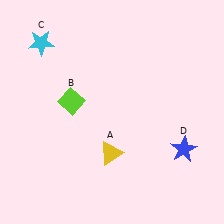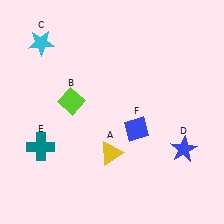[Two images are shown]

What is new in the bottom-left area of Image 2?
A teal cross (E) was added in the bottom-left area of Image 2.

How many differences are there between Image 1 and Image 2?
There are 2 differences between the two images.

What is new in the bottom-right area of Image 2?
A blue diamond (F) was added in the bottom-right area of Image 2.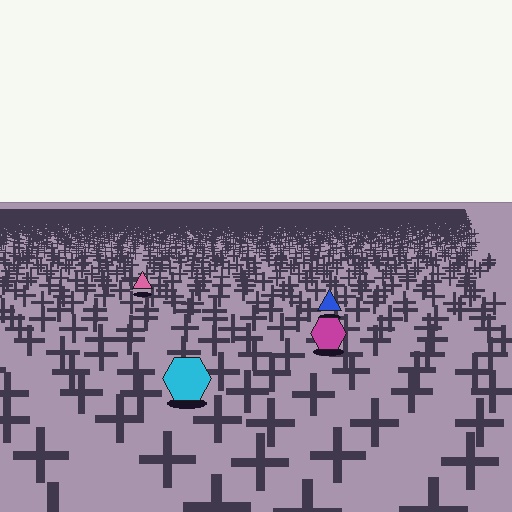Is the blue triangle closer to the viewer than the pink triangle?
Yes. The blue triangle is closer — you can tell from the texture gradient: the ground texture is coarser near it.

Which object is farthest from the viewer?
The pink triangle is farthest from the viewer. It appears smaller and the ground texture around it is denser.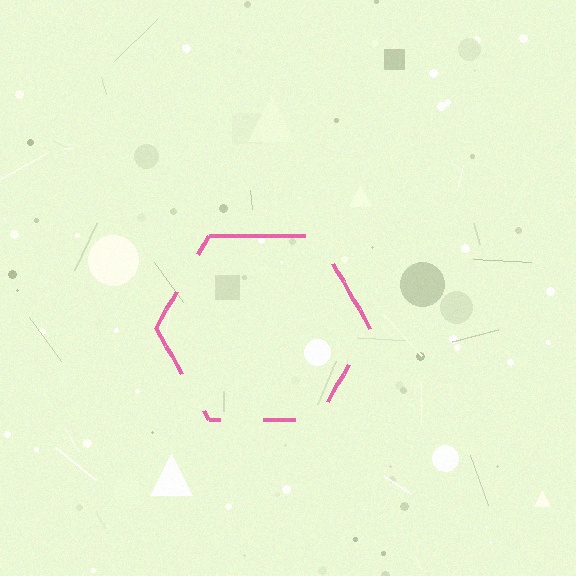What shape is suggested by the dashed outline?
The dashed outline suggests a hexagon.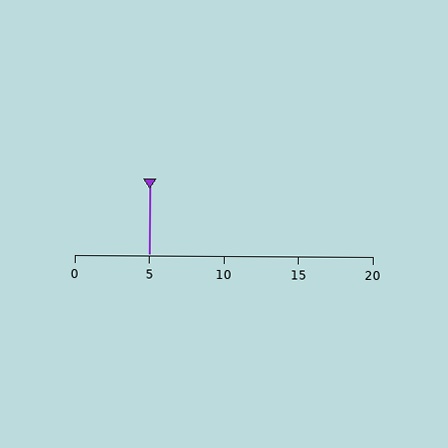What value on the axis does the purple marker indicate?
The marker indicates approximately 5.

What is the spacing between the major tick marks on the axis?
The major ticks are spaced 5 apart.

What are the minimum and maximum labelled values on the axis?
The axis runs from 0 to 20.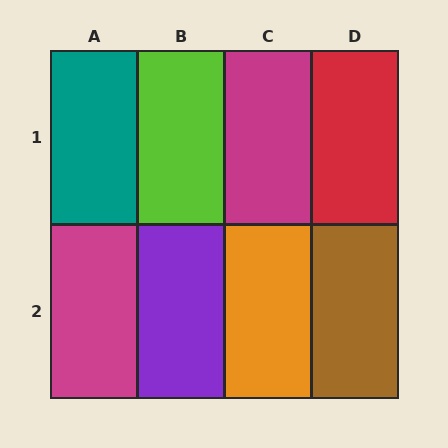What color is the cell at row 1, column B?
Lime.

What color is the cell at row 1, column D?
Red.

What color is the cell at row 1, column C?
Magenta.